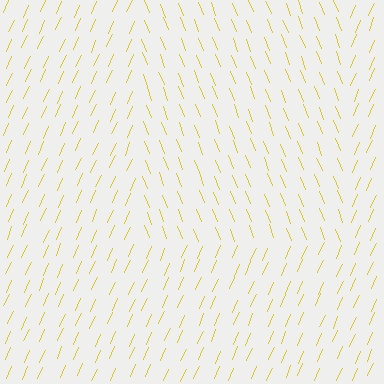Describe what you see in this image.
The image is filled with small yellow line segments. A rectangle region in the image has lines oriented differently from the surrounding lines, creating a visible texture boundary.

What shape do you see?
I see a rectangle.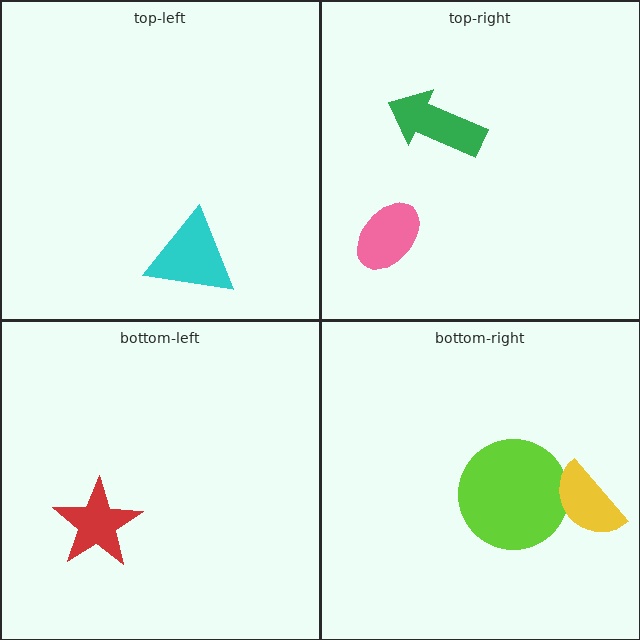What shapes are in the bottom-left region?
The red star.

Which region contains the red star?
The bottom-left region.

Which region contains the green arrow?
The top-right region.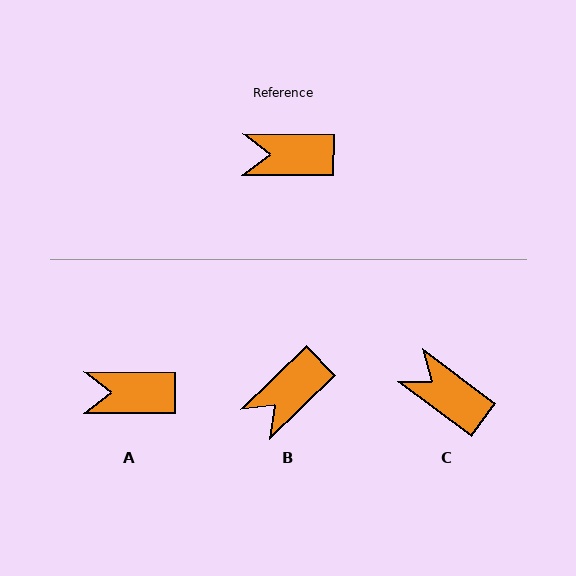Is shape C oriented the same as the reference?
No, it is off by about 36 degrees.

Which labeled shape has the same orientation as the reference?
A.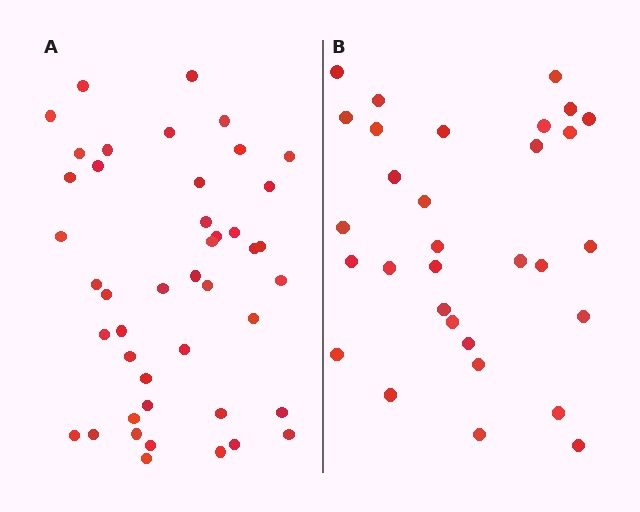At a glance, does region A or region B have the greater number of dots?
Region A (the left region) has more dots.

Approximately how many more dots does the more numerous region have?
Region A has approximately 15 more dots than region B.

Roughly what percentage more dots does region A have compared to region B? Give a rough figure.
About 40% more.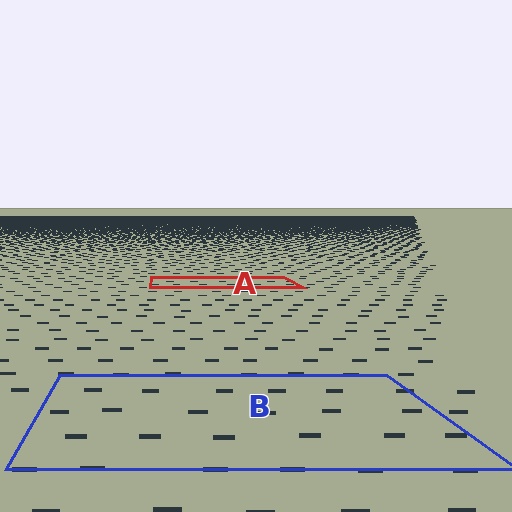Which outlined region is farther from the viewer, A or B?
Region A is farther from the viewer — the texture elements inside it appear smaller and more densely packed.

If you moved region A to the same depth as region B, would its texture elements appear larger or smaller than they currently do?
They would appear larger. At a closer depth, the same texture elements are projected at a bigger on-screen size.